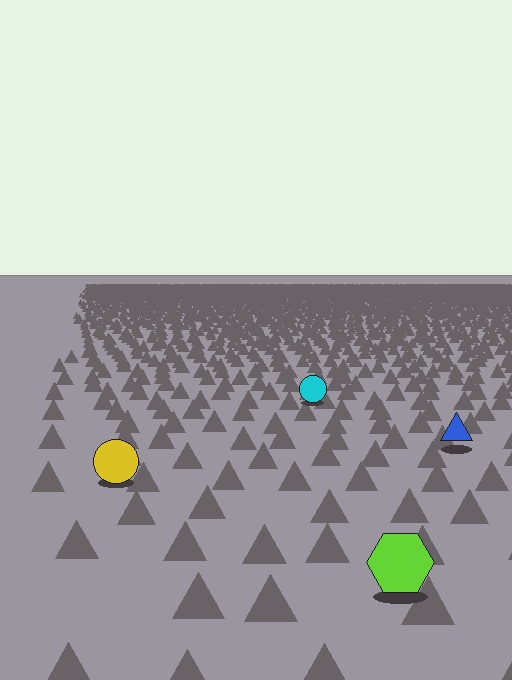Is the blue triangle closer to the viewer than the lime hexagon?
No. The lime hexagon is closer — you can tell from the texture gradient: the ground texture is coarser near it.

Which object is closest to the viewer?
The lime hexagon is closest. The texture marks near it are larger and more spread out.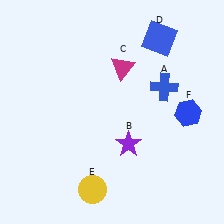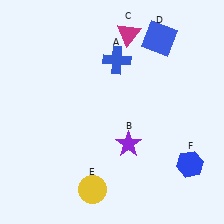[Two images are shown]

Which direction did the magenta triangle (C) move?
The magenta triangle (C) moved up.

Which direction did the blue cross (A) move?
The blue cross (A) moved left.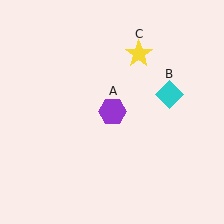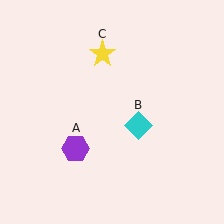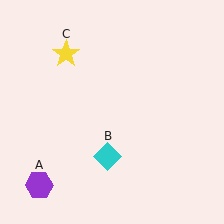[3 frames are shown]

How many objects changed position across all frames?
3 objects changed position: purple hexagon (object A), cyan diamond (object B), yellow star (object C).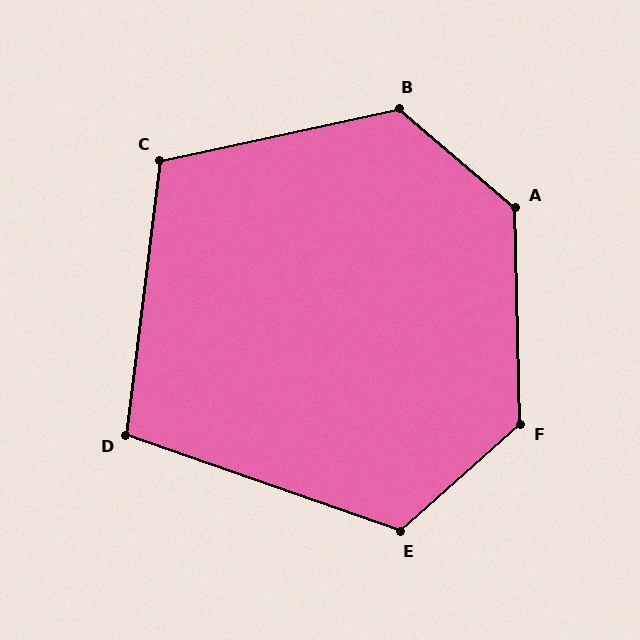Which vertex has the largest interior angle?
A, at approximately 132 degrees.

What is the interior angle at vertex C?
Approximately 109 degrees (obtuse).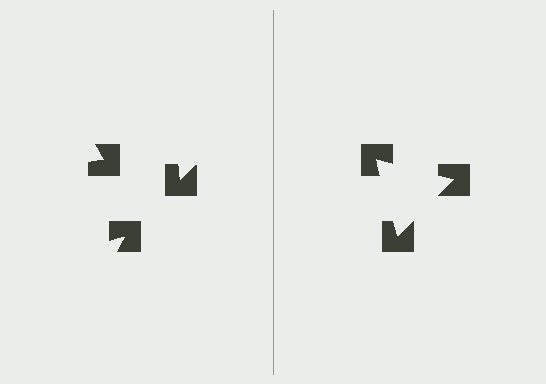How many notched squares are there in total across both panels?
6 — 3 on each side.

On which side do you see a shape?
An illusory triangle appears on the right side. On the left side the wedge cuts are rotated, so no coherent shape forms.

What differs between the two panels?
The notched squares are positioned identically on both sides; only the wedge orientations differ. On the right they align to a triangle; on the left they are misaligned.